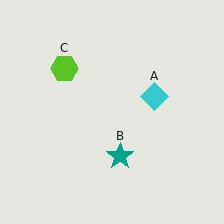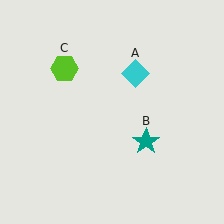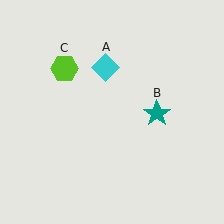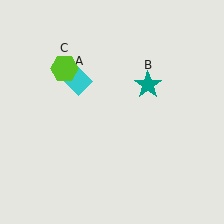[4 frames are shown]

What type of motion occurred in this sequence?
The cyan diamond (object A), teal star (object B) rotated counterclockwise around the center of the scene.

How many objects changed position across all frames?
2 objects changed position: cyan diamond (object A), teal star (object B).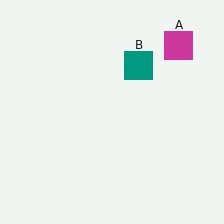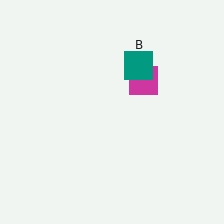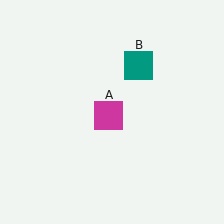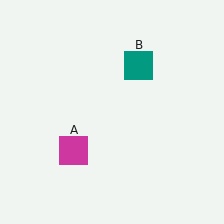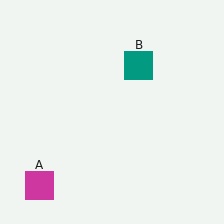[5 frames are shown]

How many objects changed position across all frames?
1 object changed position: magenta square (object A).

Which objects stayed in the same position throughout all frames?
Teal square (object B) remained stationary.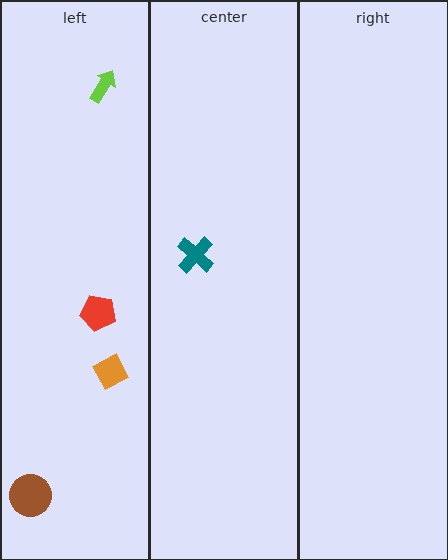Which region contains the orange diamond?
The left region.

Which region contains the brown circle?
The left region.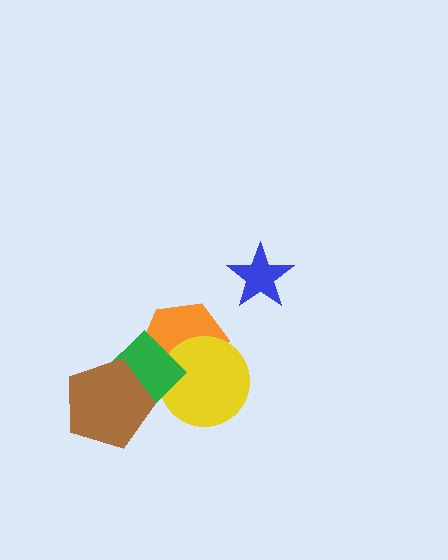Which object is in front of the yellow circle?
The green diamond is in front of the yellow circle.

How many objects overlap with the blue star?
0 objects overlap with the blue star.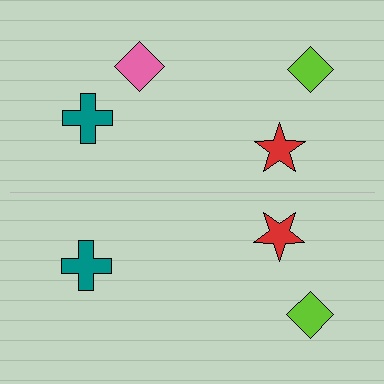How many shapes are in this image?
There are 7 shapes in this image.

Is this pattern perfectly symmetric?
No, the pattern is not perfectly symmetric. A pink diamond is missing from the bottom side.